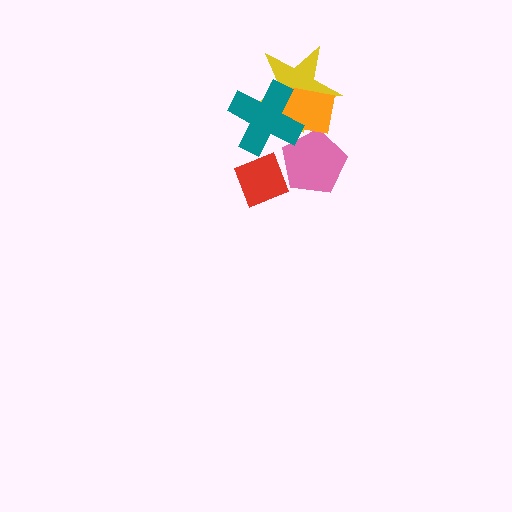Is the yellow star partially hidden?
Yes, it is partially covered by another shape.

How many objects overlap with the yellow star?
2 objects overlap with the yellow star.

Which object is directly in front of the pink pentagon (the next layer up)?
The orange rectangle is directly in front of the pink pentagon.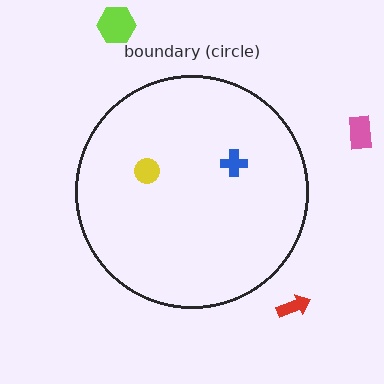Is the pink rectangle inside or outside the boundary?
Outside.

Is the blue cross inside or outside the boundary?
Inside.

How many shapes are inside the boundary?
2 inside, 3 outside.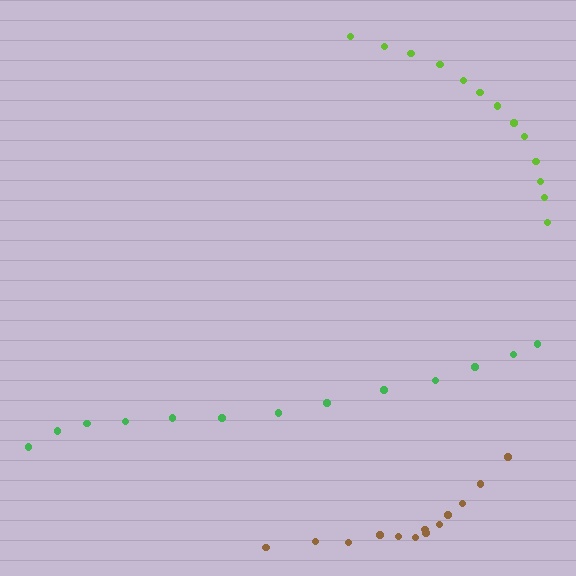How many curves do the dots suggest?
There are 3 distinct paths.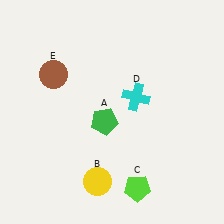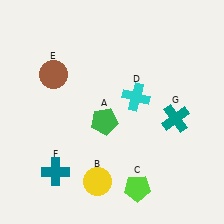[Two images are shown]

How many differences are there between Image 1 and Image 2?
There are 2 differences between the two images.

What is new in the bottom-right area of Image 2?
A teal cross (G) was added in the bottom-right area of Image 2.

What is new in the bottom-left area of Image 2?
A teal cross (F) was added in the bottom-left area of Image 2.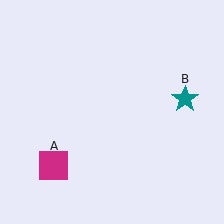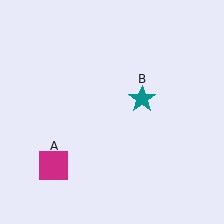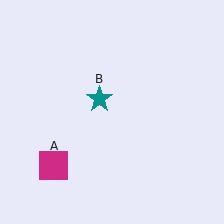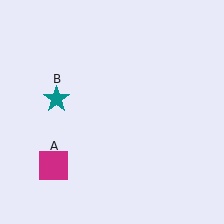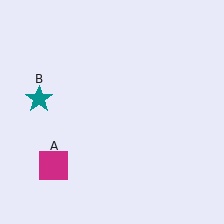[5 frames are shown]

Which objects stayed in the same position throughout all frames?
Magenta square (object A) remained stationary.